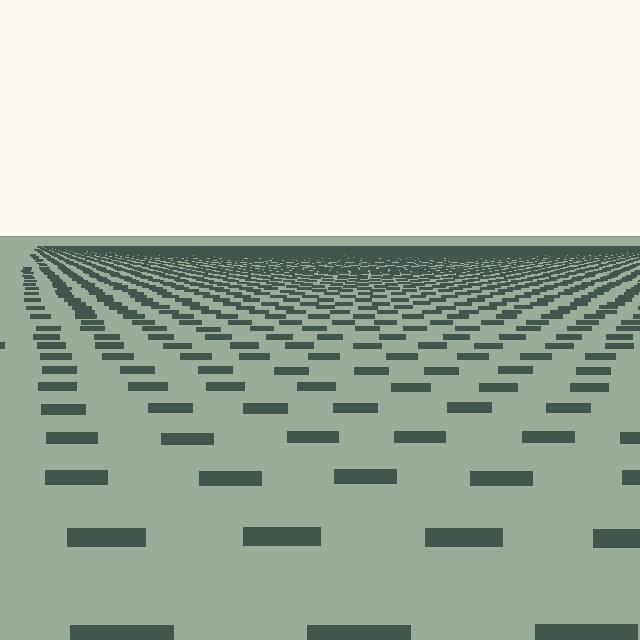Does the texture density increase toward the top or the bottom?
Density increases toward the top.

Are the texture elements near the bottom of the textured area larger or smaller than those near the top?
Larger. Near the bottom, elements are closer to the viewer and appear at a bigger on-screen size.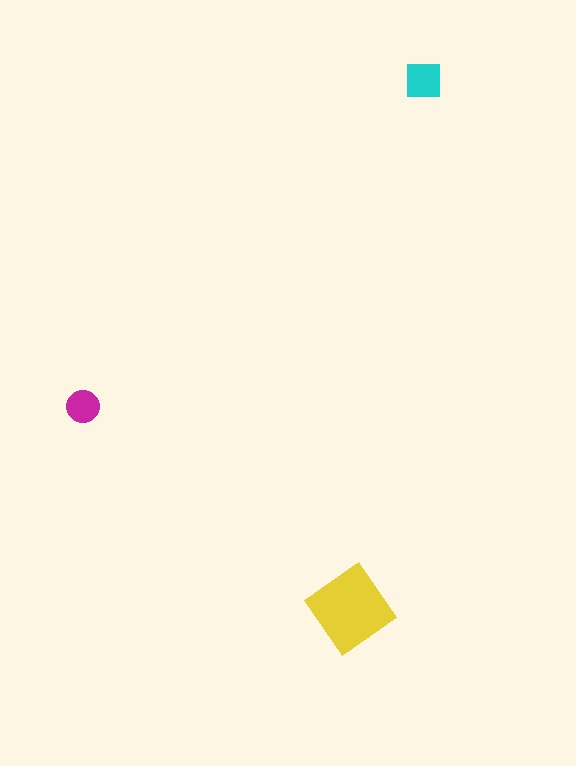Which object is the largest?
The yellow diamond.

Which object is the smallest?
The magenta circle.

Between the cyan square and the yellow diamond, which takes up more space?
The yellow diamond.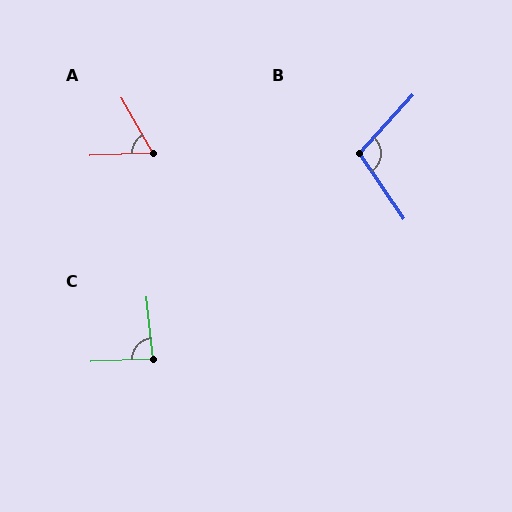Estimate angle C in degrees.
Approximately 86 degrees.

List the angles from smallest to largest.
A (63°), C (86°), B (103°).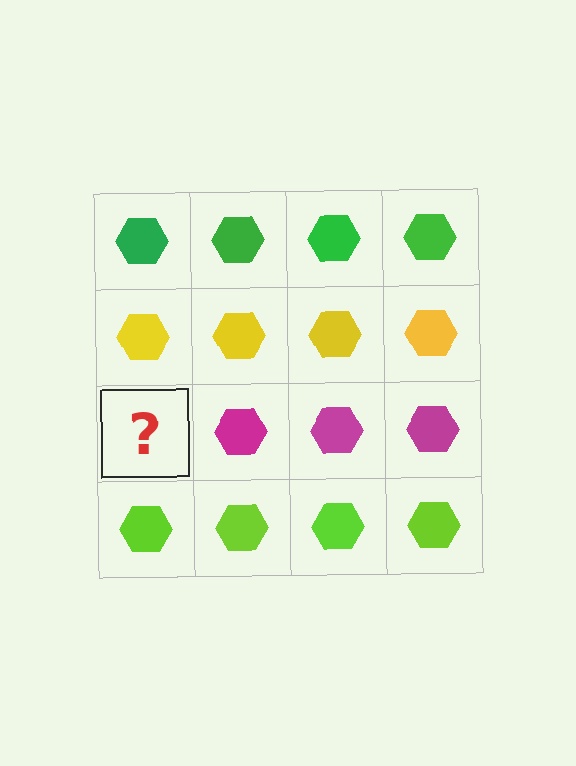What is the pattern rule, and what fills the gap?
The rule is that each row has a consistent color. The gap should be filled with a magenta hexagon.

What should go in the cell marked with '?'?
The missing cell should contain a magenta hexagon.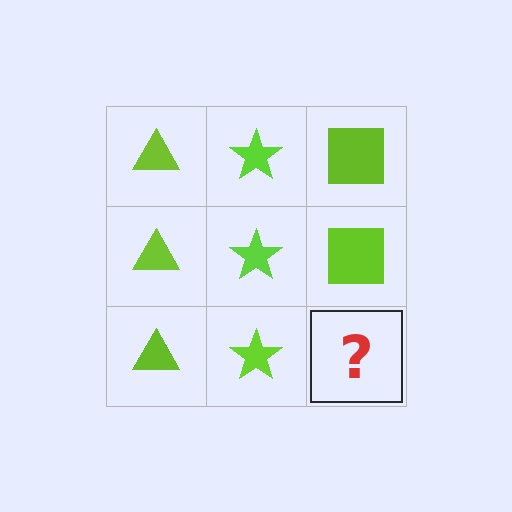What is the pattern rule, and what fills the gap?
The rule is that each column has a consistent shape. The gap should be filled with a lime square.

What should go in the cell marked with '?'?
The missing cell should contain a lime square.